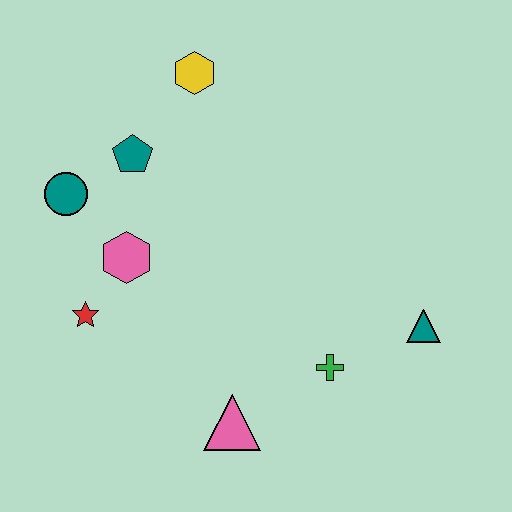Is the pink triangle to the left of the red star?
No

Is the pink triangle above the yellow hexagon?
No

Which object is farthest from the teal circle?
The teal triangle is farthest from the teal circle.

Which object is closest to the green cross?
The teal triangle is closest to the green cross.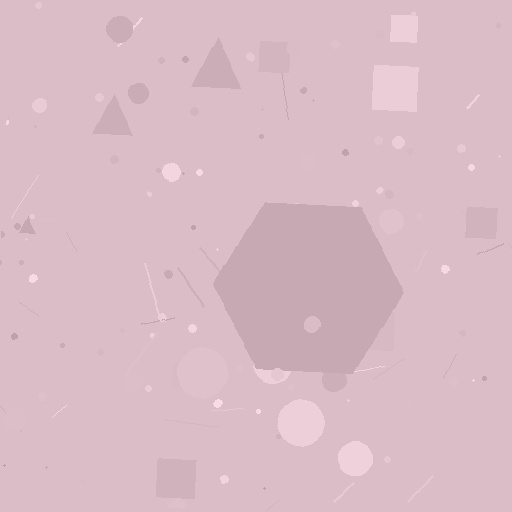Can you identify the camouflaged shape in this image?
The camouflaged shape is a hexagon.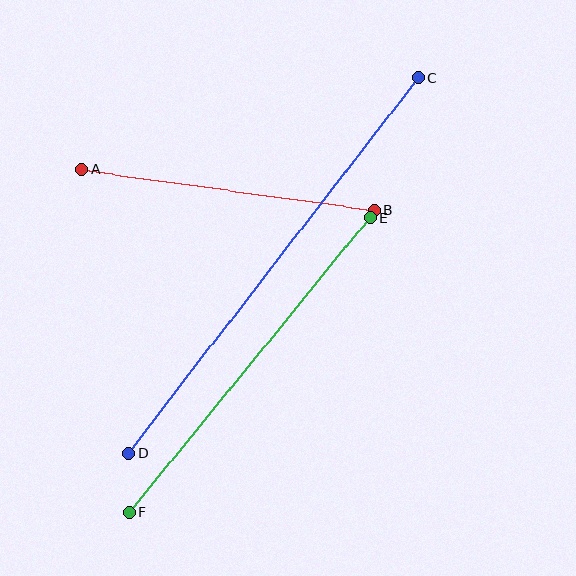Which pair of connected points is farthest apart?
Points C and D are farthest apart.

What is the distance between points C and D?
The distance is approximately 474 pixels.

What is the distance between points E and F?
The distance is approximately 381 pixels.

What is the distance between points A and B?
The distance is approximately 295 pixels.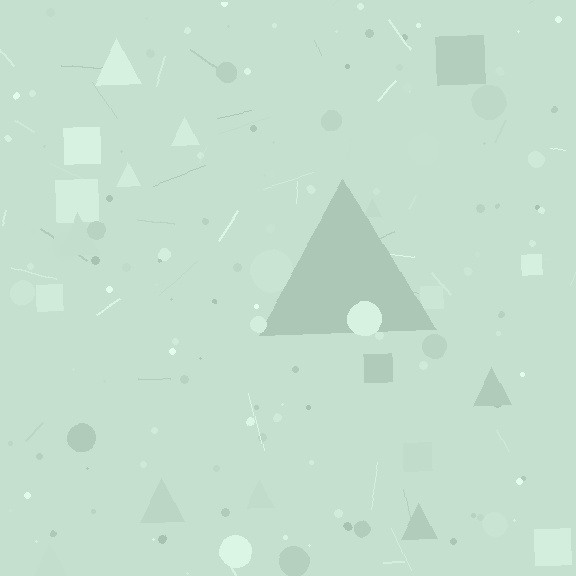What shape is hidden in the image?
A triangle is hidden in the image.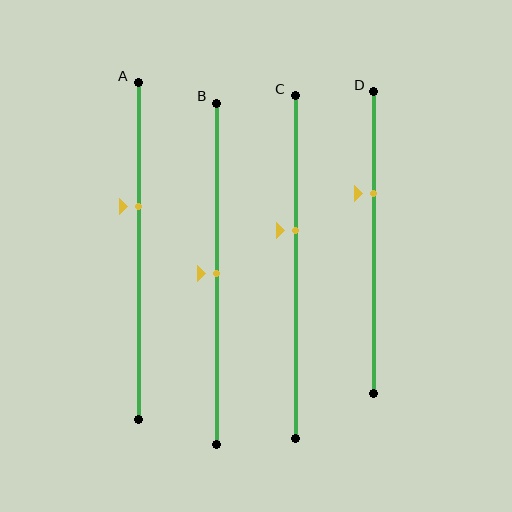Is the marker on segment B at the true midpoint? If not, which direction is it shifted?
Yes, the marker on segment B is at the true midpoint.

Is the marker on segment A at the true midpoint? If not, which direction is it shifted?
No, the marker on segment A is shifted upward by about 13% of the segment length.